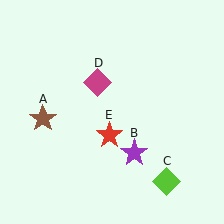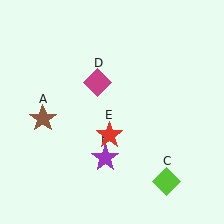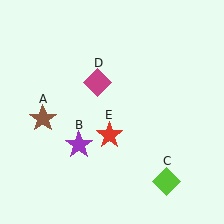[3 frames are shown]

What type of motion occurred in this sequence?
The purple star (object B) rotated clockwise around the center of the scene.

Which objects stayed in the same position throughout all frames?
Brown star (object A) and lime diamond (object C) and magenta diamond (object D) and red star (object E) remained stationary.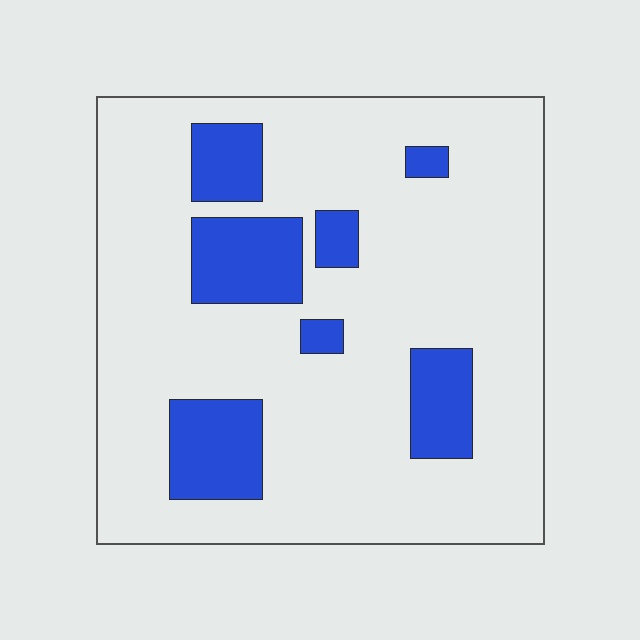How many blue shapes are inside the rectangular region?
7.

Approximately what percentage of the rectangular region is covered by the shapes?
Approximately 20%.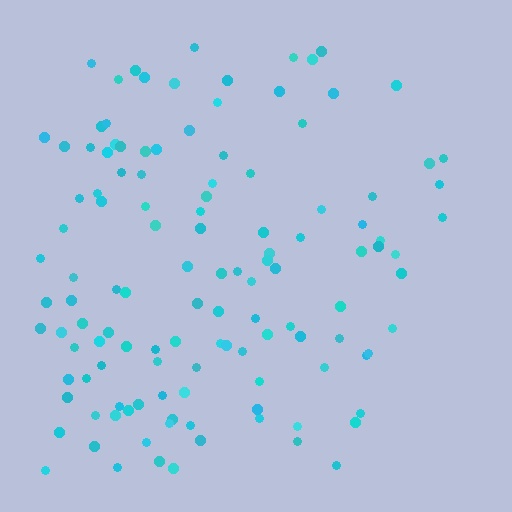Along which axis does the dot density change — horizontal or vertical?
Horizontal.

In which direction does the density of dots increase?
From right to left, with the left side densest.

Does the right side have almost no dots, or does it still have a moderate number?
Still a moderate number, just noticeably fewer than the left.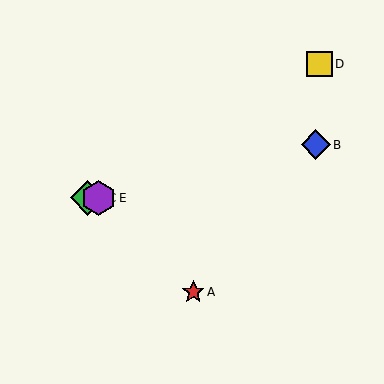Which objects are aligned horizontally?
Objects C, E are aligned horizontally.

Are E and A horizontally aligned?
No, E is at y≈198 and A is at y≈292.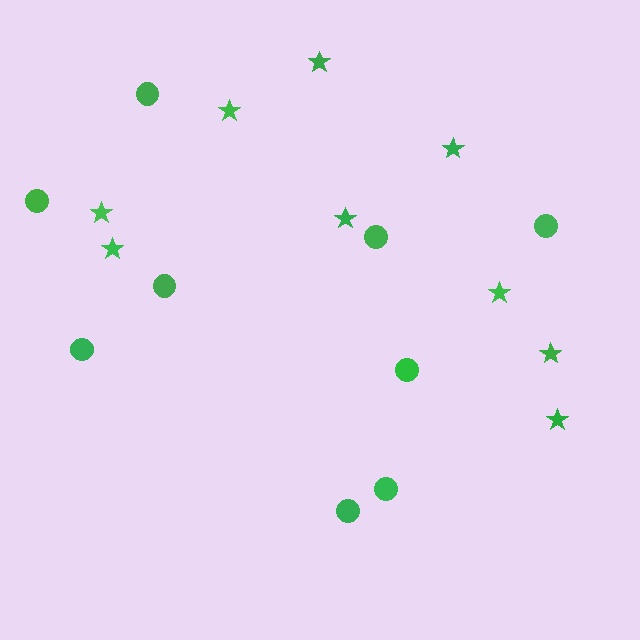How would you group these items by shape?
There are 2 groups: one group of stars (9) and one group of circles (9).